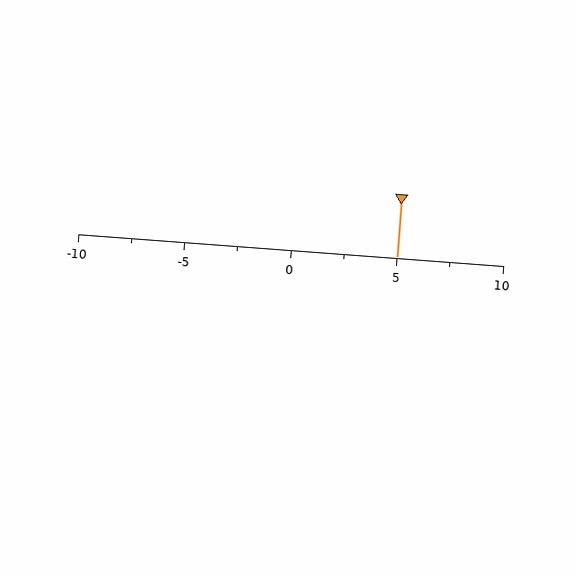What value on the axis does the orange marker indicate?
The marker indicates approximately 5.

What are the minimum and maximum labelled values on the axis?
The axis runs from -10 to 10.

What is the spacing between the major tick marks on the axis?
The major ticks are spaced 5 apart.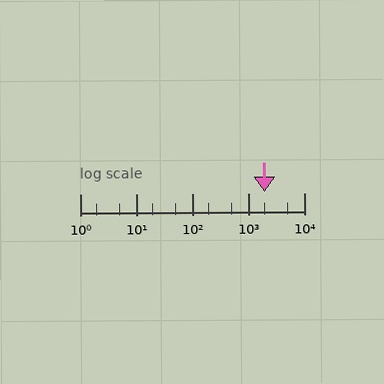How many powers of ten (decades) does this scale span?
The scale spans 4 decades, from 1 to 10000.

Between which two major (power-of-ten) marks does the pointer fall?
The pointer is between 1000 and 10000.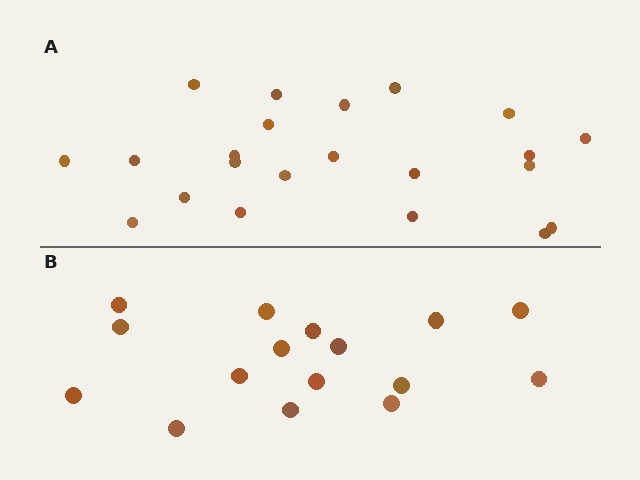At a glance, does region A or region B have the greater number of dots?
Region A (the top region) has more dots.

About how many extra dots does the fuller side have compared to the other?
Region A has about 6 more dots than region B.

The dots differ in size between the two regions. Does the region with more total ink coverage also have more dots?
No. Region B has more total ink coverage because its dots are larger, but region A actually contains more individual dots. Total area can be misleading — the number of items is what matters here.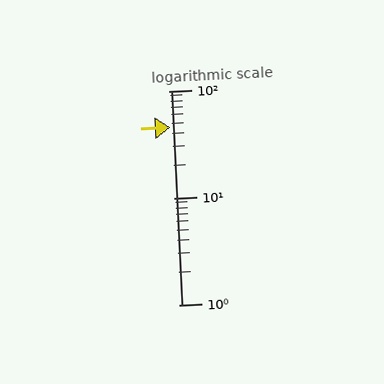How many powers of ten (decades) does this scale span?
The scale spans 2 decades, from 1 to 100.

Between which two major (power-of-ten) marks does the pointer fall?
The pointer is between 10 and 100.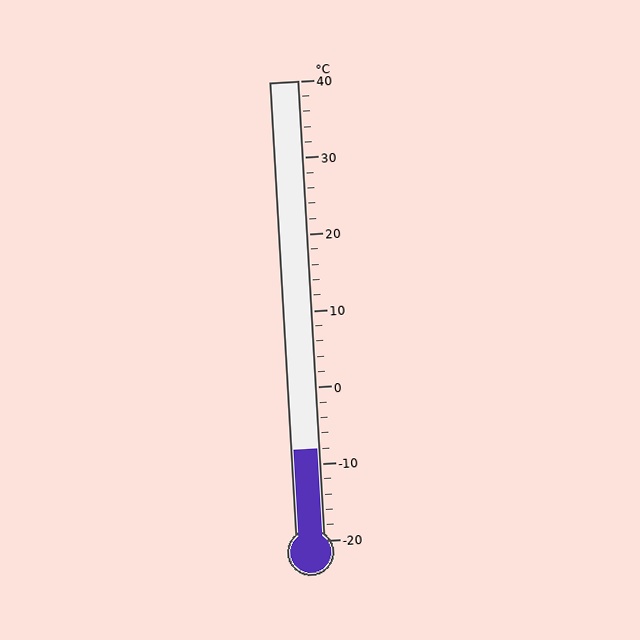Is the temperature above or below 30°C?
The temperature is below 30°C.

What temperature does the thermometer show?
The thermometer shows approximately -8°C.